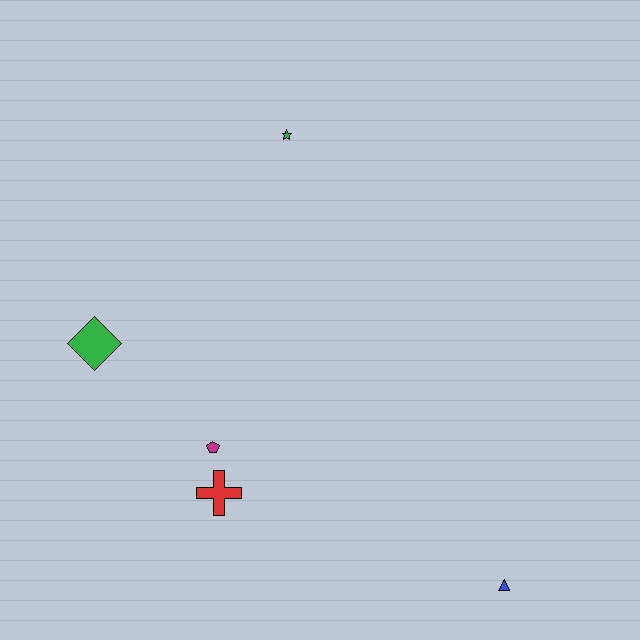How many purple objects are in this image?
There are no purple objects.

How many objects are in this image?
There are 5 objects.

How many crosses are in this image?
There is 1 cross.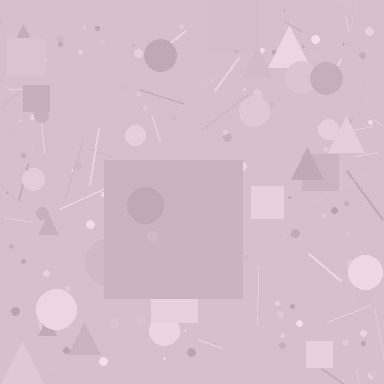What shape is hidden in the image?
A square is hidden in the image.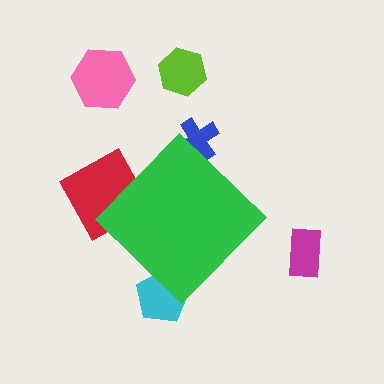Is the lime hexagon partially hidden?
No, the lime hexagon is fully visible.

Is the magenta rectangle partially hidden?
No, the magenta rectangle is fully visible.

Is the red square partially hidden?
Yes, the red square is partially hidden behind the green diamond.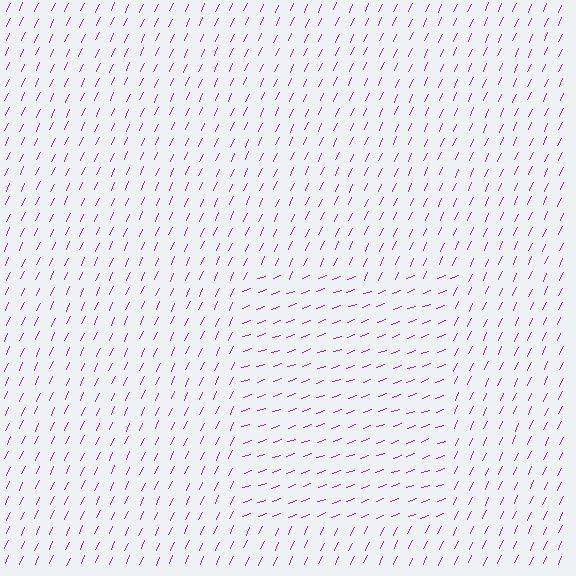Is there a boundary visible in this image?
Yes, there is a texture boundary formed by a change in line orientation.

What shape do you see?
I see a rectangle.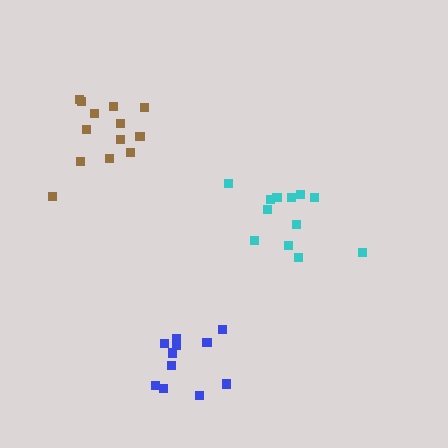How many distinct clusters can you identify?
There are 3 distinct clusters.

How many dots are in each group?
Group 1: 13 dots, Group 2: 12 dots, Group 3: 11 dots (36 total).